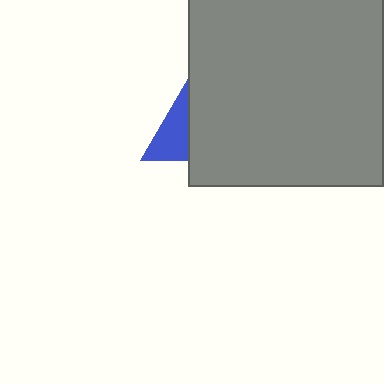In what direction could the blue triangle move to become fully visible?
The blue triangle could move left. That would shift it out from behind the gray square entirely.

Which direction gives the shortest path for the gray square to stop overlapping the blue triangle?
Moving right gives the shortest separation.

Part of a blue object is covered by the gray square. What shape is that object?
It is a triangle.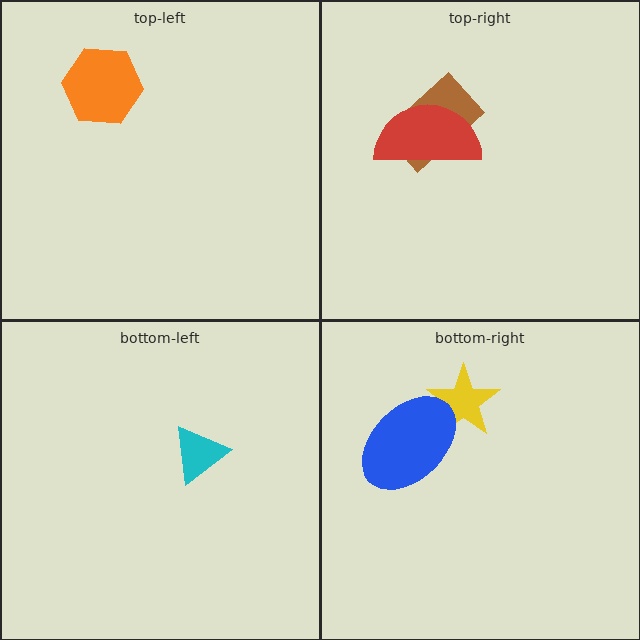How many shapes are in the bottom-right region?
2.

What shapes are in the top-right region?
The brown rectangle, the red semicircle.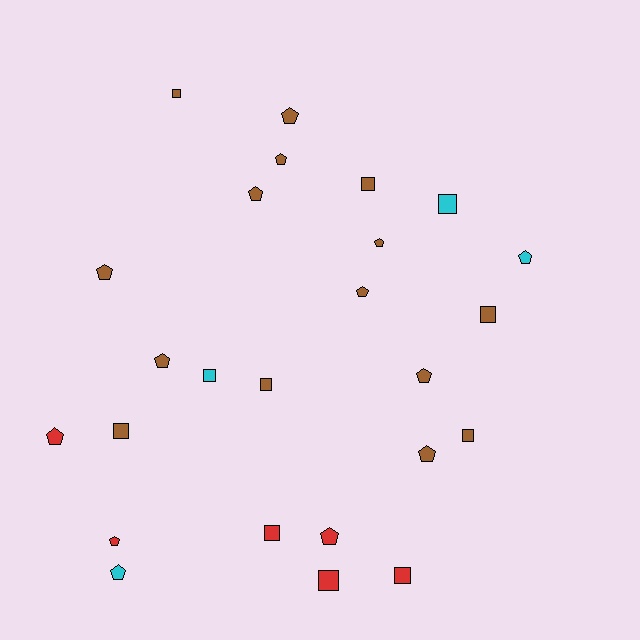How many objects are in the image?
There are 25 objects.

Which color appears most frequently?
Brown, with 15 objects.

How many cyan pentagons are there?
There are 2 cyan pentagons.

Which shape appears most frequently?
Pentagon, with 14 objects.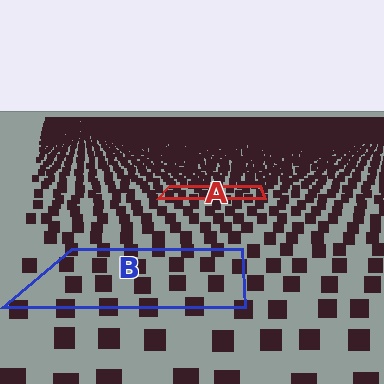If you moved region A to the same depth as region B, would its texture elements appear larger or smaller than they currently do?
They would appear larger. At a closer depth, the same texture elements are projected at a bigger on-screen size.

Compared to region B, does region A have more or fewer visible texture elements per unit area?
Region A has more texture elements per unit area — they are packed more densely because it is farther away.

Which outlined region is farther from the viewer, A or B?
Region A is farther from the viewer — the texture elements inside it appear smaller and more densely packed.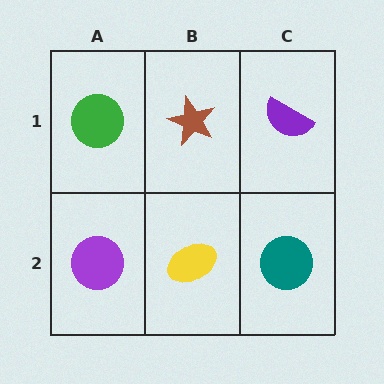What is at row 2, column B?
A yellow ellipse.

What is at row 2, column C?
A teal circle.